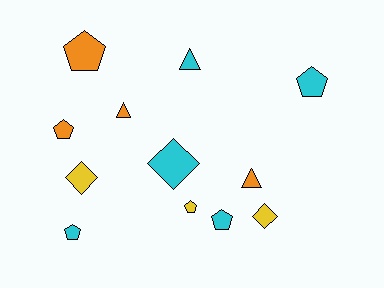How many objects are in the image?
There are 12 objects.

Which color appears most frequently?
Cyan, with 5 objects.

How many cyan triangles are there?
There is 1 cyan triangle.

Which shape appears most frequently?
Pentagon, with 6 objects.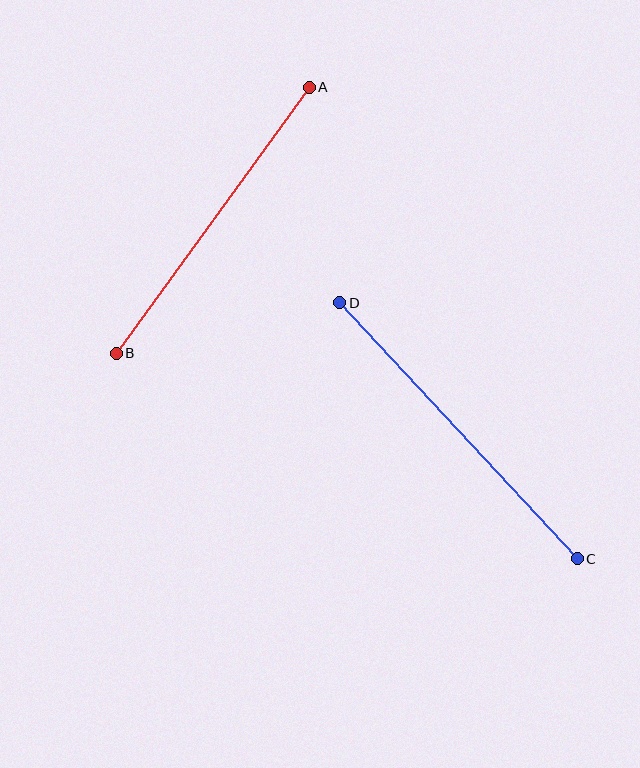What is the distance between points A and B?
The distance is approximately 328 pixels.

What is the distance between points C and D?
The distance is approximately 349 pixels.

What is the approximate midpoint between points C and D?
The midpoint is at approximately (458, 431) pixels.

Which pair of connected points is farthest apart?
Points C and D are farthest apart.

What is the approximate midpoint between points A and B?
The midpoint is at approximately (213, 220) pixels.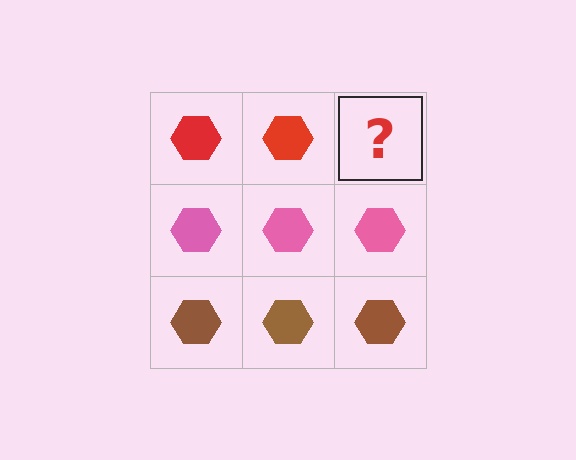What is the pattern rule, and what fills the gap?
The rule is that each row has a consistent color. The gap should be filled with a red hexagon.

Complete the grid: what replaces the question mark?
The question mark should be replaced with a red hexagon.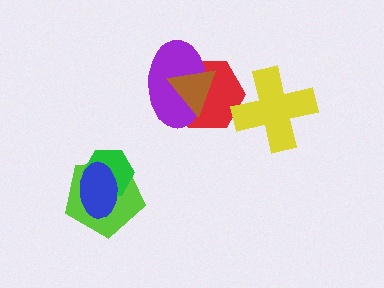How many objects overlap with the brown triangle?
2 objects overlap with the brown triangle.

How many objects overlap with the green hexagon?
2 objects overlap with the green hexagon.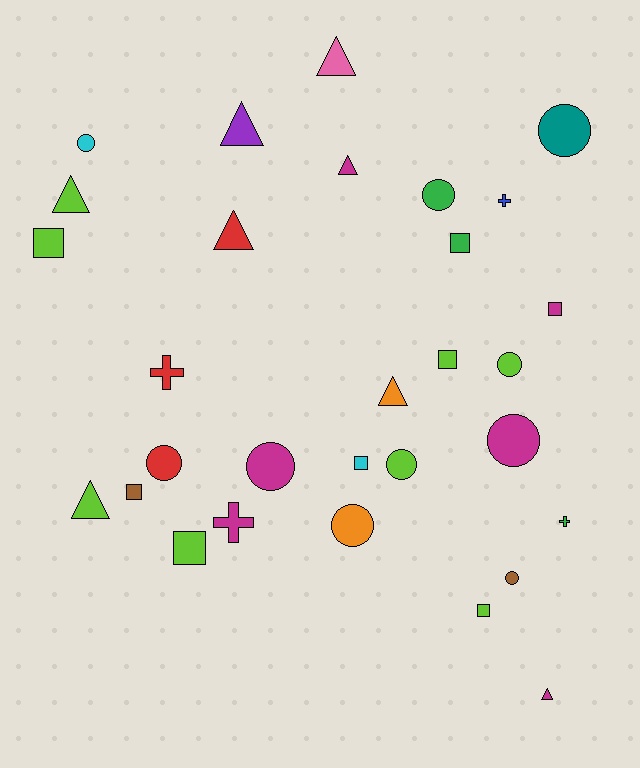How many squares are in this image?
There are 8 squares.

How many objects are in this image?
There are 30 objects.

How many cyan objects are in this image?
There are 2 cyan objects.